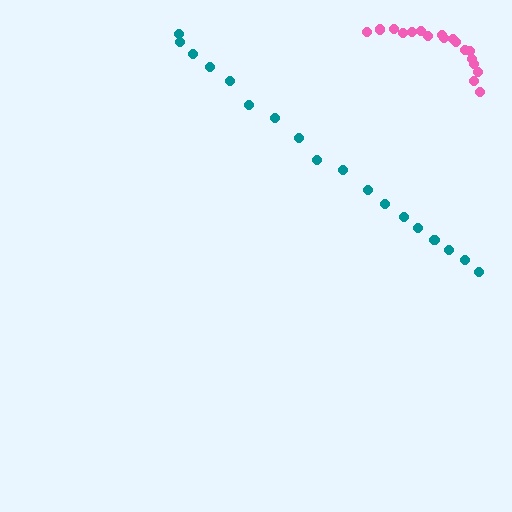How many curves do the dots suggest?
There are 2 distinct paths.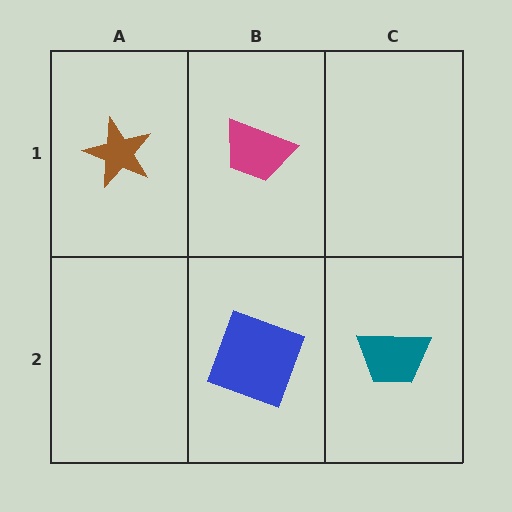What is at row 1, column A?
A brown star.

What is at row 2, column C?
A teal trapezoid.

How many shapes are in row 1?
2 shapes.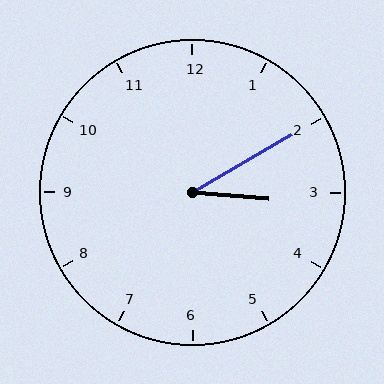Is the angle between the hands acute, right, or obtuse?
It is acute.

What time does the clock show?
3:10.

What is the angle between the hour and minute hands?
Approximately 35 degrees.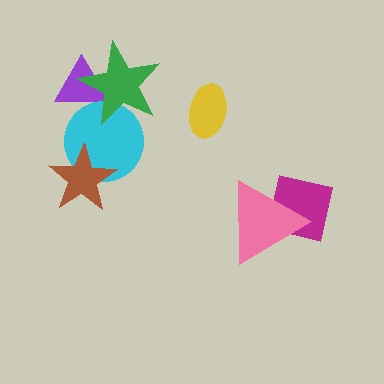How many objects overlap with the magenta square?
1 object overlaps with the magenta square.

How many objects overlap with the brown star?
1 object overlaps with the brown star.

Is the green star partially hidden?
No, no other shape covers it.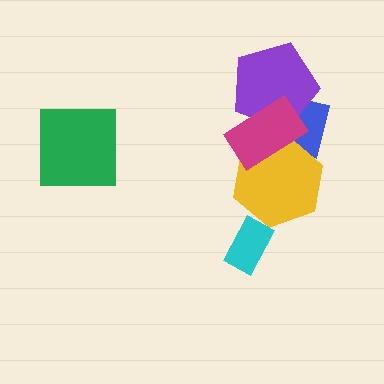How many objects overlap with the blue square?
3 objects overlap with the blue square.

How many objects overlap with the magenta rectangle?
3 objects overlap with the magenta rectangle.